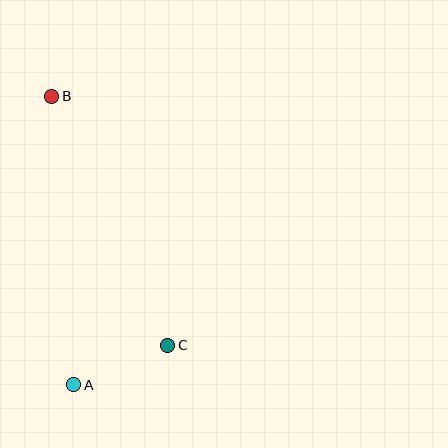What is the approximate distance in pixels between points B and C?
The distance between B and C is approximately 275 pixels.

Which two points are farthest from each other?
Points A and B are farthest from each other.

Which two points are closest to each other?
Points A and C are closest to each other.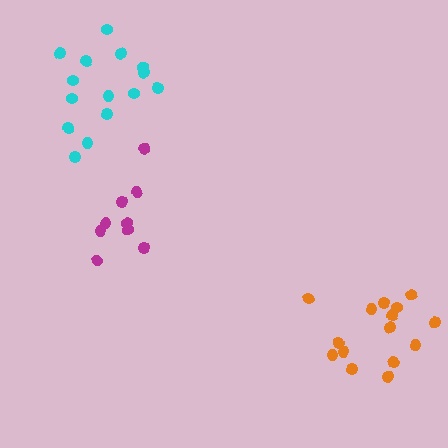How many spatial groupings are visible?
There are 3 spatial groupings.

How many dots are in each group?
Group 1: 9 dots, Group 2: 15 dots, Group 3: 15 dots (39 total).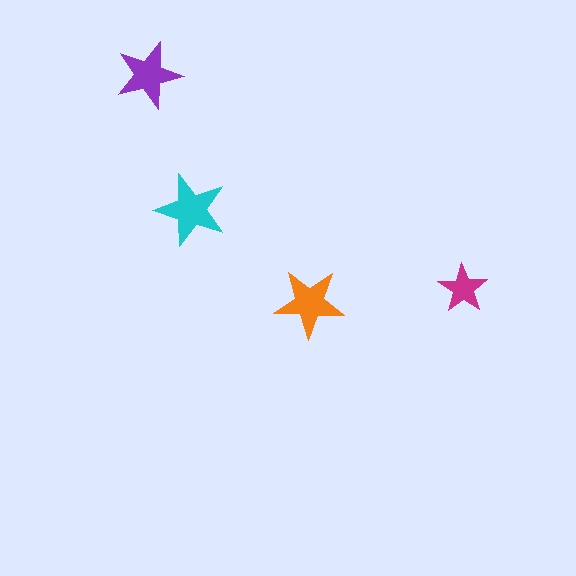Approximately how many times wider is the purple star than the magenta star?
About 1.5 times wider.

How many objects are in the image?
There are 4 objects in the image.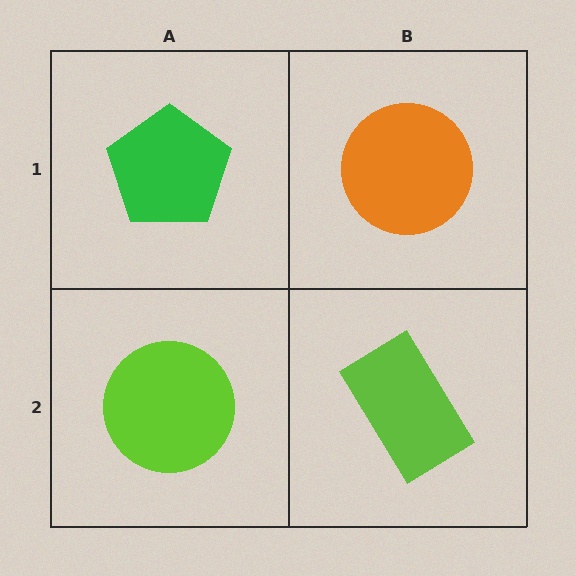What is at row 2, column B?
A lime rectangle.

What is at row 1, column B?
An orange circle.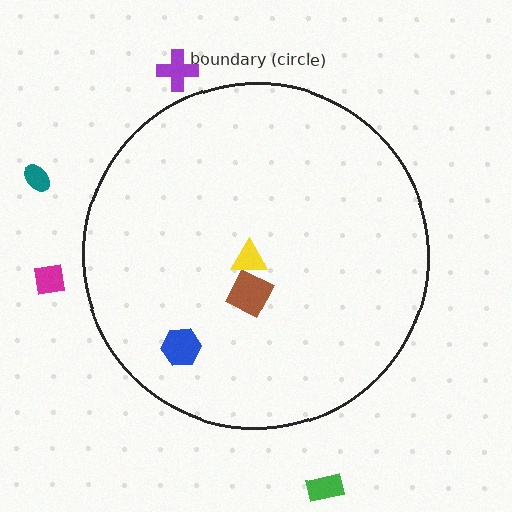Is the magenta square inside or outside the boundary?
Outside.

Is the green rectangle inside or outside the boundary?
Outside.